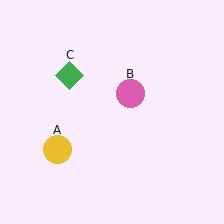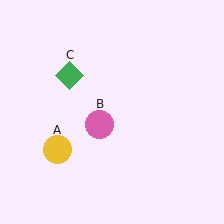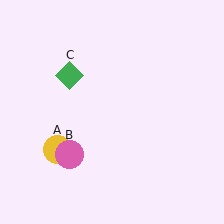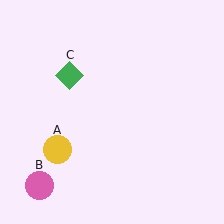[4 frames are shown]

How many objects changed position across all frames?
1 object changed position: pink circle (object B).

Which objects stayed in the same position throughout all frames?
Yellow circle (object A) and green diamond (object C) remained stationary.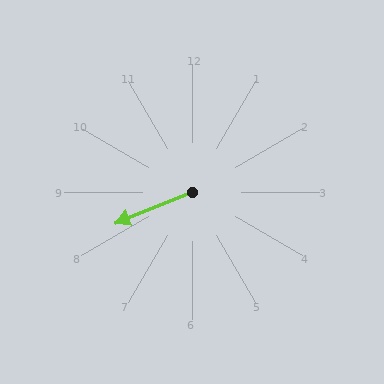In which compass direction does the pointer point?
West.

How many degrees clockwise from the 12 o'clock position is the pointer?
Approximately 248 degrees.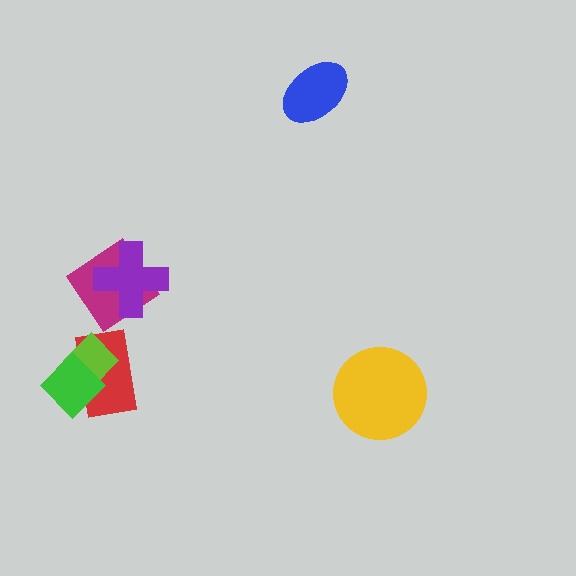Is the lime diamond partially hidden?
Yes, it is partially covered by another shape.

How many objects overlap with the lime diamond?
2 objects overlap with the lime diamond.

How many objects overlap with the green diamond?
2 objects overlap with the green diamond.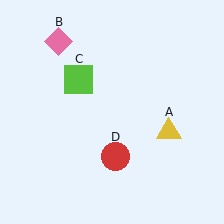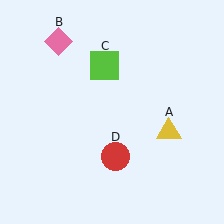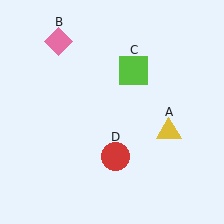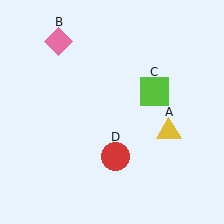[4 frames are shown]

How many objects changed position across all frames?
1 object changed position: lime square (object C).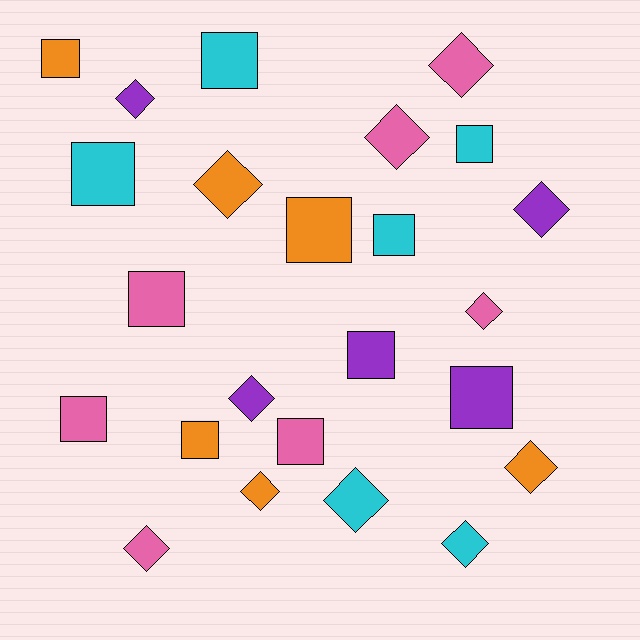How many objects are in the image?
There are 24 objects.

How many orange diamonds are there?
There are 3 orange diamonds.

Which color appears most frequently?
Pink, with 7 objects.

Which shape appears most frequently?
Diamond, with 12 objects.